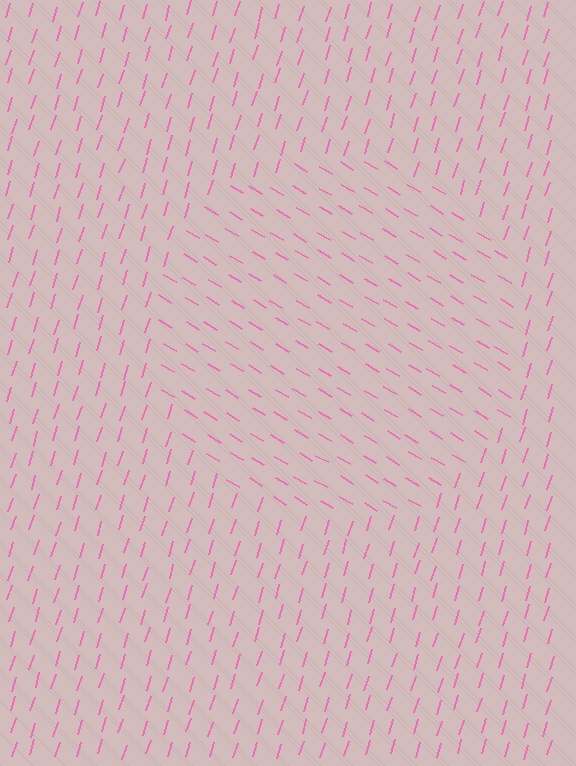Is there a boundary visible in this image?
Yes, there is a texture boundary formed by a change in line orientation.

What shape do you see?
I see a circle.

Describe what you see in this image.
The image is filled with small pink line segments. A circle region in the image has lines oriented differently from the surrounding lines, creating a visible texture boundary.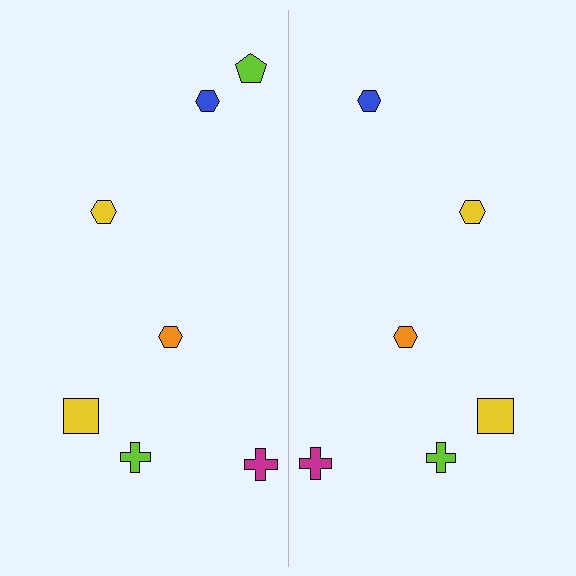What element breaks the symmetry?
A lime pentagon is missing from the right side.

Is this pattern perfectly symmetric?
No, the pattern is not perfectly symmetric. A lime pentagon is missing from the right side.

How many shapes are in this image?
There are 13 shapes in this image.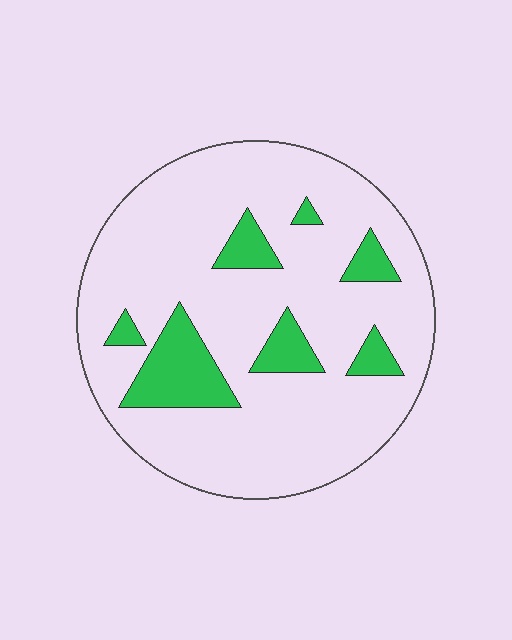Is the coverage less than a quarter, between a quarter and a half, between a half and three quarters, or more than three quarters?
Less than a quarter.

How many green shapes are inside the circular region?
7.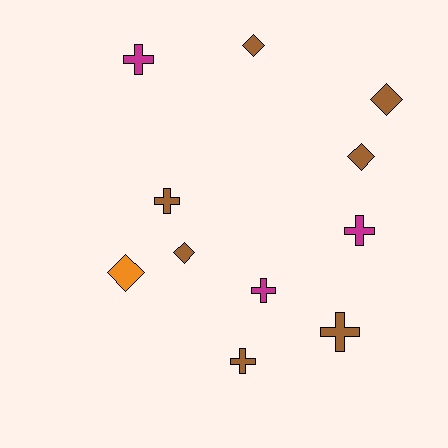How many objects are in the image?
There are 11 objects.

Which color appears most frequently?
Brown, with 7 objects.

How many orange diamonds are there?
There is 1 orange diamond.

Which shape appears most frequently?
Cross, with 6 objects.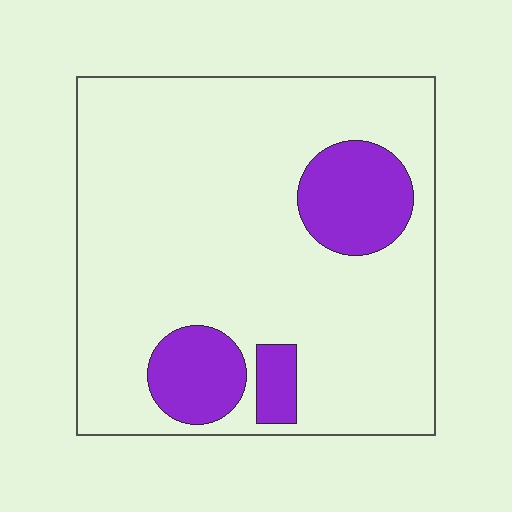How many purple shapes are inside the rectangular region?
3.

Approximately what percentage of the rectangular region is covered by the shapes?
Approximately 15%.